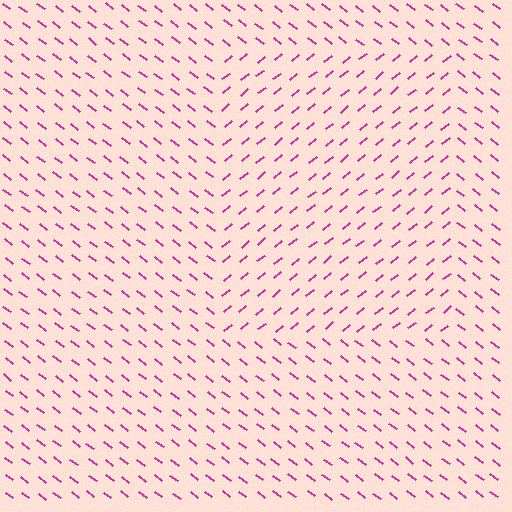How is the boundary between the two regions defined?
The boundary is defined purely by a change in line orientation (approximately 77 degrees difference). All lines are the same color and thickness.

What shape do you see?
I see a rectangle.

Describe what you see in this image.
The image is filled with small magenta line segments. A rectangle region in the image has lines oriented differently from the surrounding lines, creating a visible texture boundary.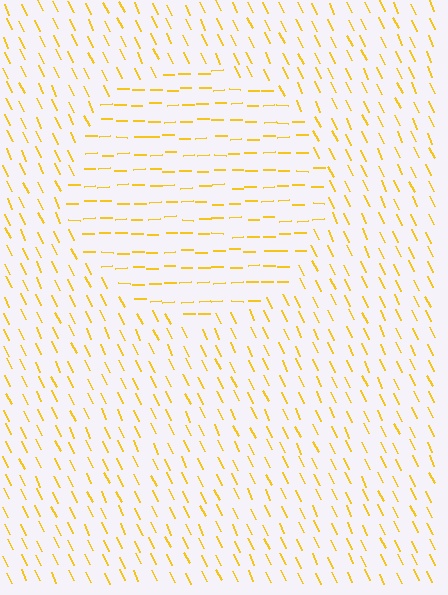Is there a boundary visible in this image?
Yes, there is a texture boundary formed by a change in line orientation.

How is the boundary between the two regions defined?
The boundary is defined purely by a change in line orientation (approximately 66 degrees difference). All lines are the same color and thickness.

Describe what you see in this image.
The image is filled with small yellow line segments. A circle region in the image has lines oriented differently from the surrounding lines, creating a visible texture boundary.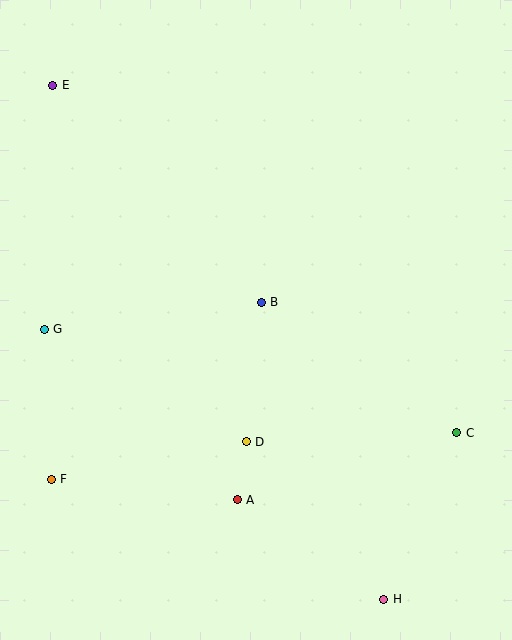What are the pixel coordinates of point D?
Point D is at (246, 442).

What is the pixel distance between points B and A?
The distance between B and A is 199 pixels.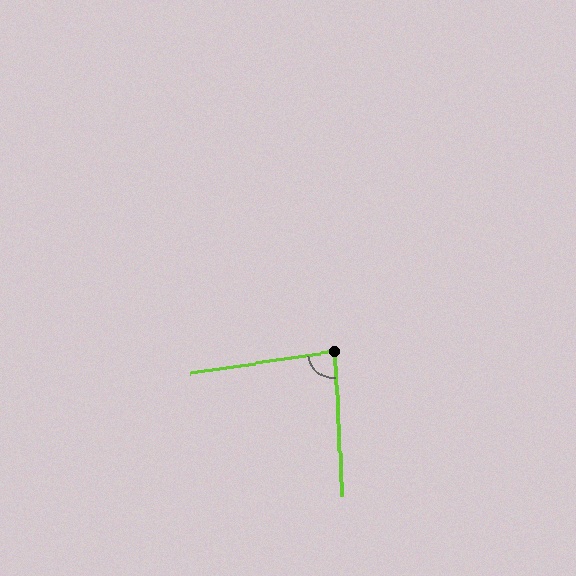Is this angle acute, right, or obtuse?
It is acute.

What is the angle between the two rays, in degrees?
Approximately 84 degrees.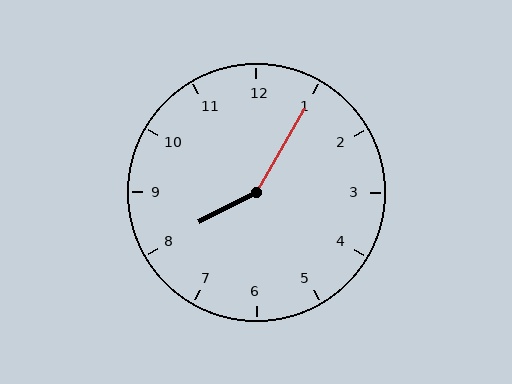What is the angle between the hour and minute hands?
Approximately 148 degrees.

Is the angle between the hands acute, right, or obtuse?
It is obtuse.